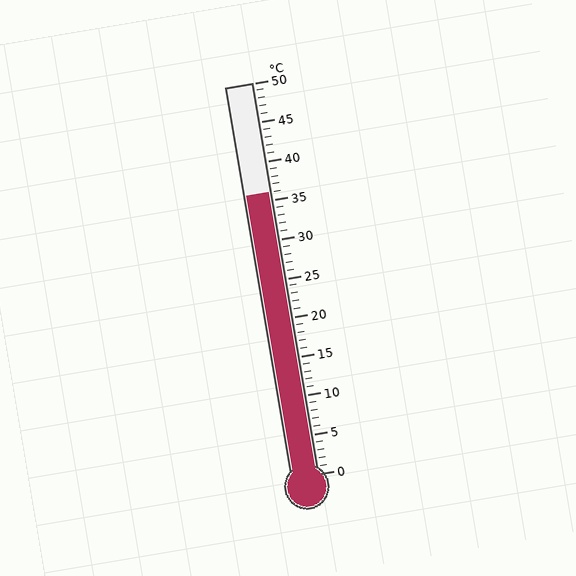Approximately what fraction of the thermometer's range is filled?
The thermometer is filled to approximately 70% of its range.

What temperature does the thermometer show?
The thermometer shows approximately 36°C.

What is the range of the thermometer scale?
The thermometer scale ranges from 0°C to 50°C.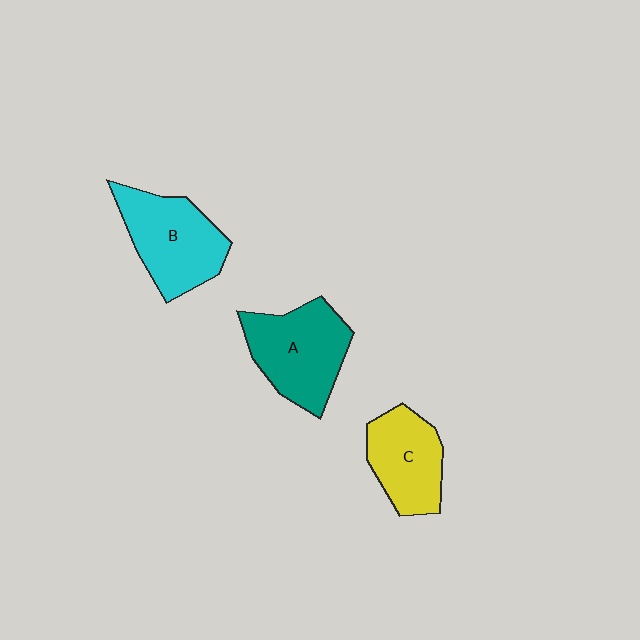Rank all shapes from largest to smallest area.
From largest to smallest: A (teal), B (cyan), C (yellow).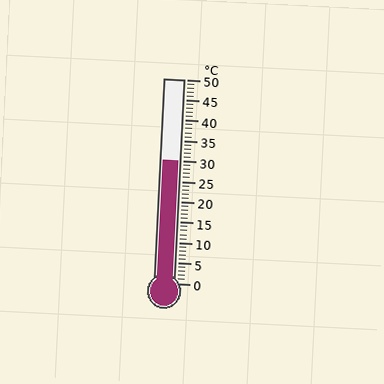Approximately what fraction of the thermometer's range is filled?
The thermometer is filled to approximately 60% of its range.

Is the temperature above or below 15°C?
The temperature is above 15°C.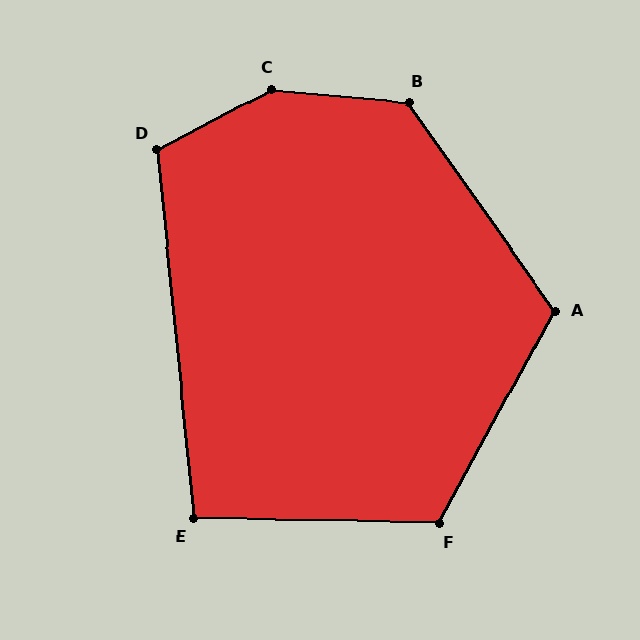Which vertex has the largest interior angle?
C, at approximately 147 degrees.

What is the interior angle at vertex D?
Approximately 112 degrees (obtuse).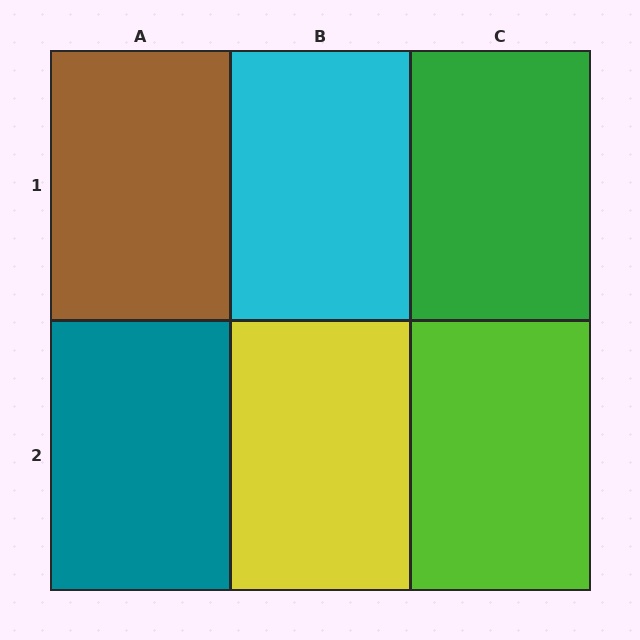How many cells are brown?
1 cell is brown.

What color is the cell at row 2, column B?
Yellow.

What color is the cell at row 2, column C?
Lime.